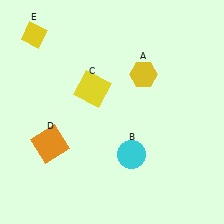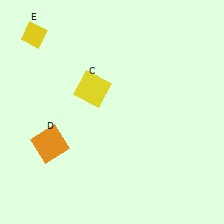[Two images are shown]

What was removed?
The cyan circle (B), the yellow hexagon (A) were removed in Image 2.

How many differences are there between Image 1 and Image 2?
There are 2 differences between the two images.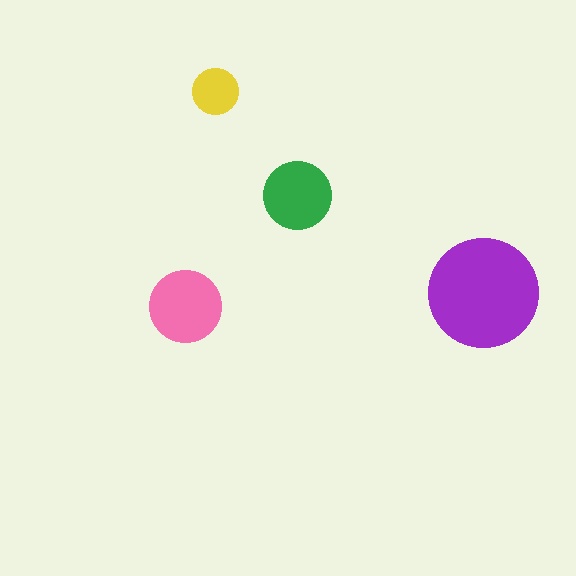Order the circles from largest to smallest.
the purple one, the pink one, the green one, the yellow one.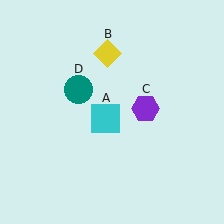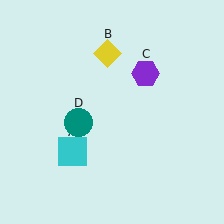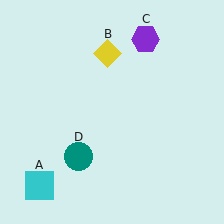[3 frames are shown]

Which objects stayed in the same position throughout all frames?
Yellow diamond (object B) remained stationary.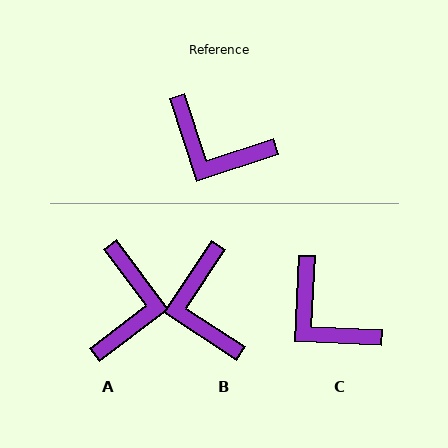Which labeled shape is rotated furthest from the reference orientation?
A, about 109 degrees away.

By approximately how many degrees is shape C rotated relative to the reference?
Approximately 21 degrees clockwise.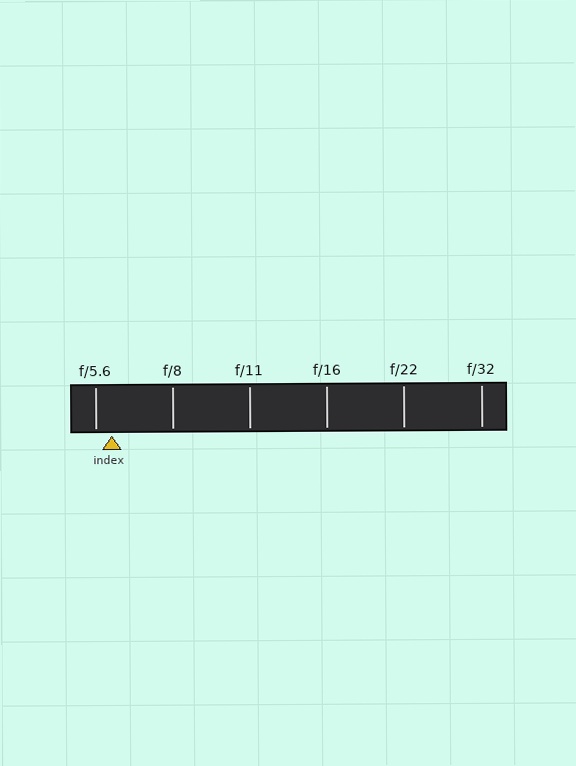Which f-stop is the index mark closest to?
The index mark is closest to f/5.6.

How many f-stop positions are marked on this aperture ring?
There are 6 f-stop positions marked.